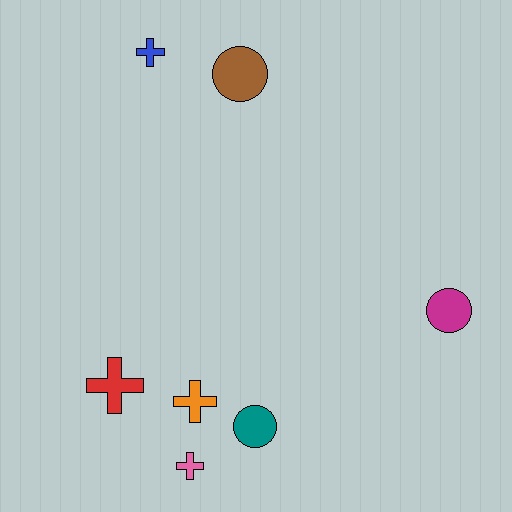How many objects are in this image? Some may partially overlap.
There are 7 objects.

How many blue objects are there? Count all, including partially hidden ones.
There is 1 blue object.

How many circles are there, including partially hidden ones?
There are 3 circles.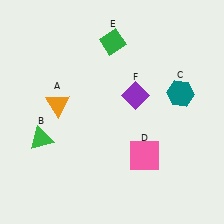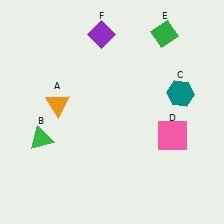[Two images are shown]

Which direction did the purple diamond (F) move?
The purple diamond (F) moved up.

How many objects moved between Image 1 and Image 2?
3 objects moved between the two images.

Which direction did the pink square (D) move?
The pink square (D) moved right.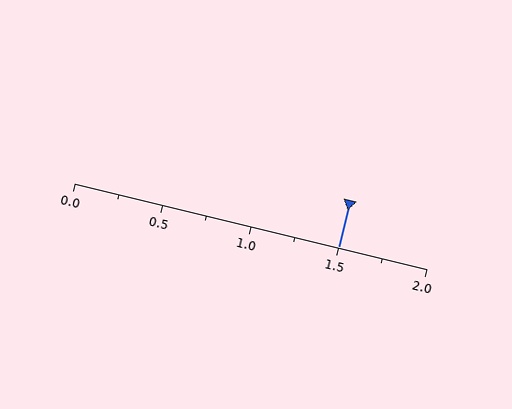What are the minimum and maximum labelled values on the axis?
The axis runs from 0.0 to 2.0.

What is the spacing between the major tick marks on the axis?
The major ticks are spaced 0.5 apart.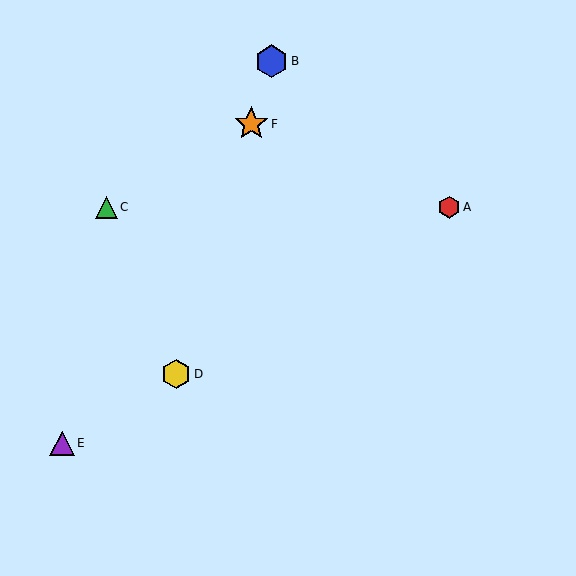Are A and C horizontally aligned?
Yes, both are at y≈207.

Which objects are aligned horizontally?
Objects A, C are aligned horizontally.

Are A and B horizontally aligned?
No, A is at y≈207 and B is at y≈61.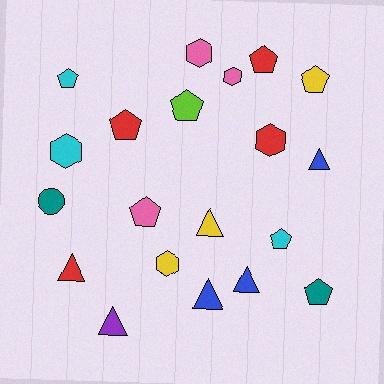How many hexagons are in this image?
There are 5 hexagons.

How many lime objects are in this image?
There is 1 lime object.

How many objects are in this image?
There are 20 objects.